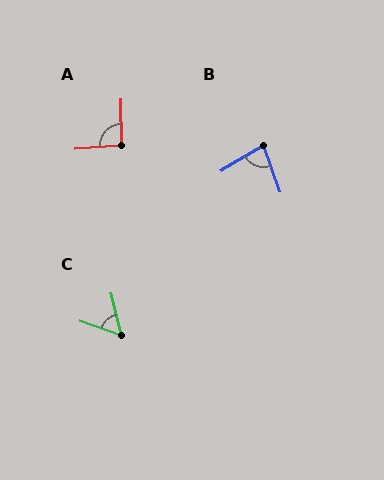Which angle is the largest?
A, at approximately 93 degrees.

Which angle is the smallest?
C, at approximately 56 degrees.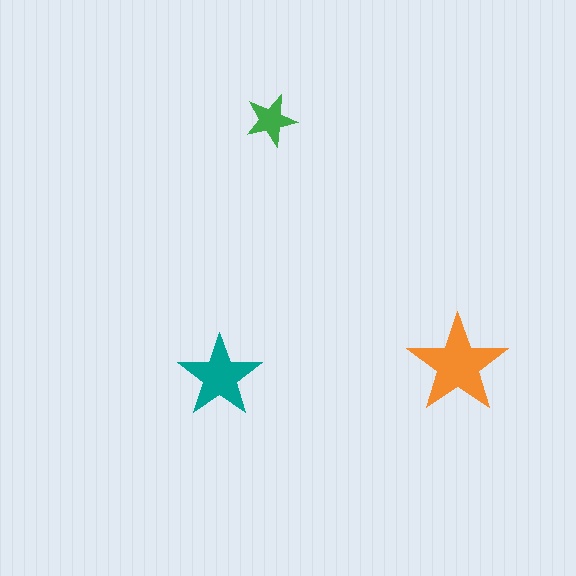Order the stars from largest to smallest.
the orange one, the teal one, the green one.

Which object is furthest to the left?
The teal star is leftmost.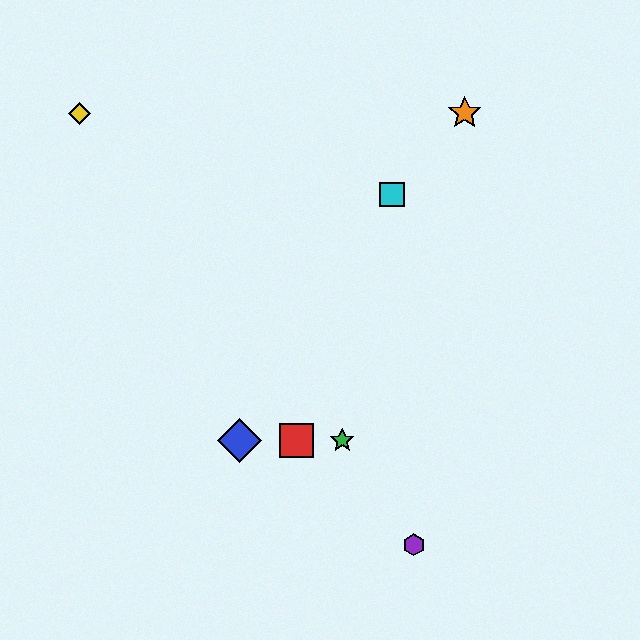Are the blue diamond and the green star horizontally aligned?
Yes, both are at y≈440.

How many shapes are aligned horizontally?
3 shapes (the red square, the blue diamond, the green star) are aligned horizontally.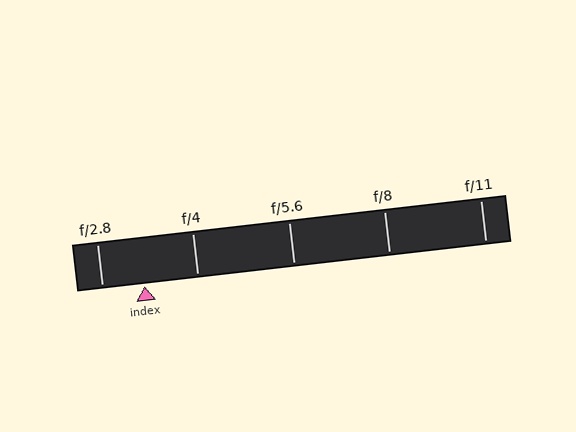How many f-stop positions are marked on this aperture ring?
There are 5 f-stop positions marked.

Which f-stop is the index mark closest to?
The index mark is closest to f/2.8.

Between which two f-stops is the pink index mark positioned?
The index mark is between f/2.8 and f/4.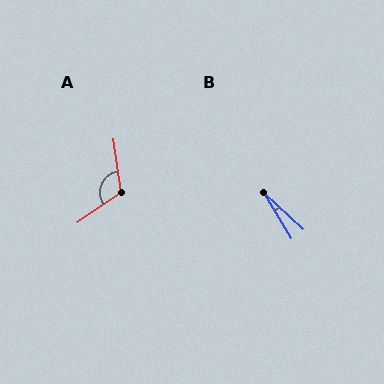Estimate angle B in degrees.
Approximately 15 degrees.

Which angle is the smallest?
B, at approximately 15 degrees.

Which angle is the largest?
A, at approximately 116 degrees.